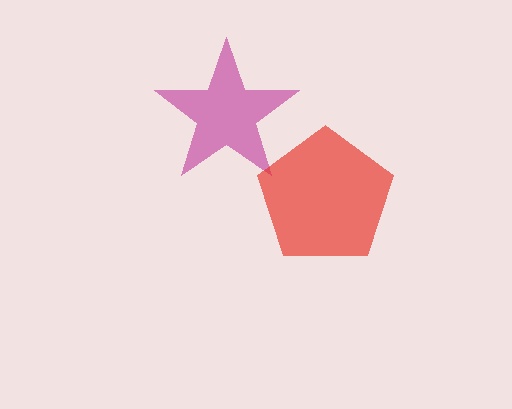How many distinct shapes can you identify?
There are 2 distinct shapes: a magenta star, a red pentagon.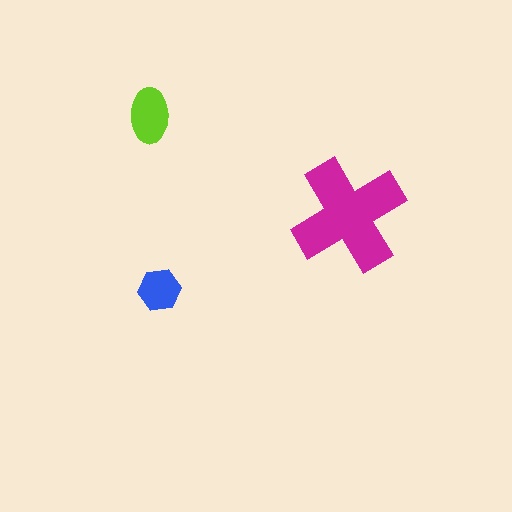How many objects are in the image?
There are 3 objects in the image.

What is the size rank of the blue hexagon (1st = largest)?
3rd.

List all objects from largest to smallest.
The magenta cross, the lime ellipse, the blue hexagon.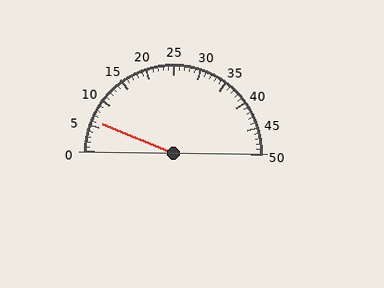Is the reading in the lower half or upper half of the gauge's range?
The reading is in the lower half of the range (0 to 50).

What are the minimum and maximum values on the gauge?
The gauge ranges from 0 to 50.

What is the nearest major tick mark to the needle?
The nearest major tick mark is 5.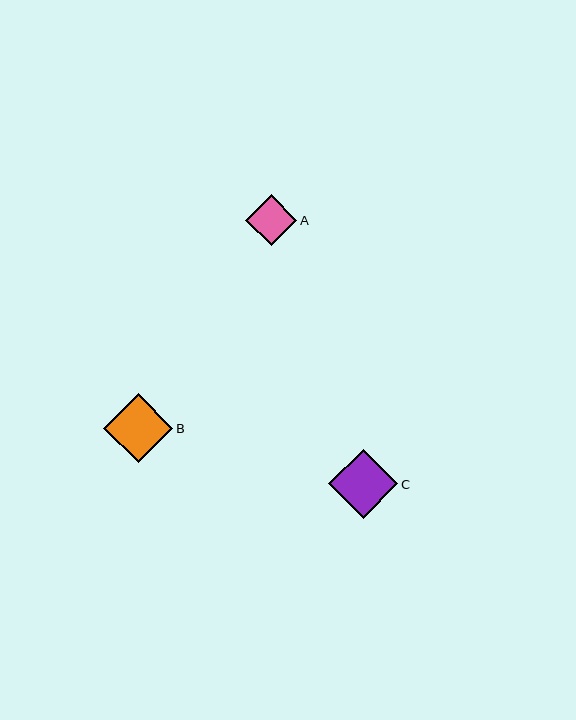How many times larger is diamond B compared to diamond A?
Diamond B is approximately 1.4 times the size of diamond A.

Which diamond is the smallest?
Diamond A is the smallest with a size of approximately 51 pixels.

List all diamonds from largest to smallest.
From largest to smallest: B, C, A.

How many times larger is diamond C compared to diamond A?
Diamond C is approximately 1.4 times the size of diamond A.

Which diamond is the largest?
Diamond B is the largest with a size of approximately 70 pixels.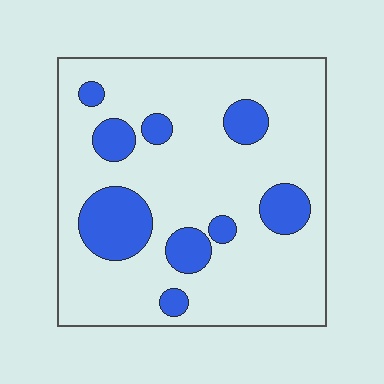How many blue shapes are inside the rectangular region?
9.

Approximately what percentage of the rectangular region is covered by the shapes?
Approximately 20%.